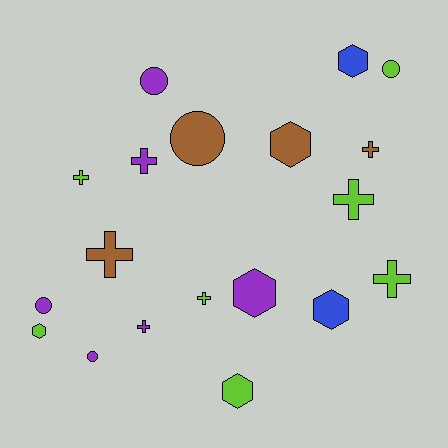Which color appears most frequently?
Lime, with 7 objects.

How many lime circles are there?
There is 1 lime circle.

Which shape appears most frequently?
Cross, with 8 objects.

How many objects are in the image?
There are 19 objects.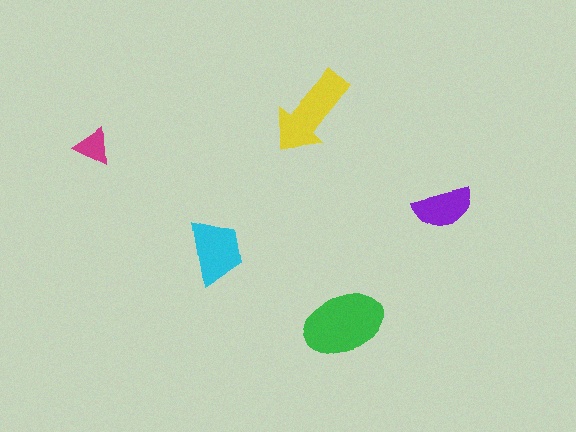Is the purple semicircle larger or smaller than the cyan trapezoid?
Smaller.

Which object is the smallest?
The magenta triangle.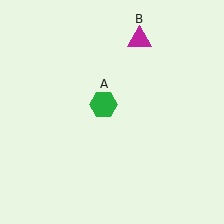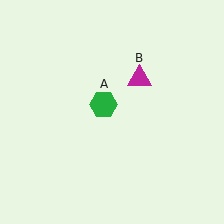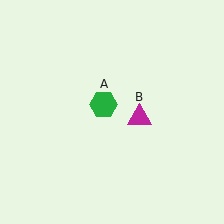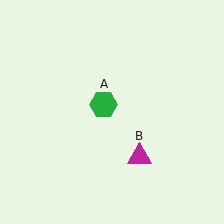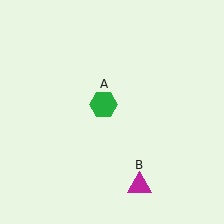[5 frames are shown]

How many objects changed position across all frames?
1 object changed position: magenta triangle (object B).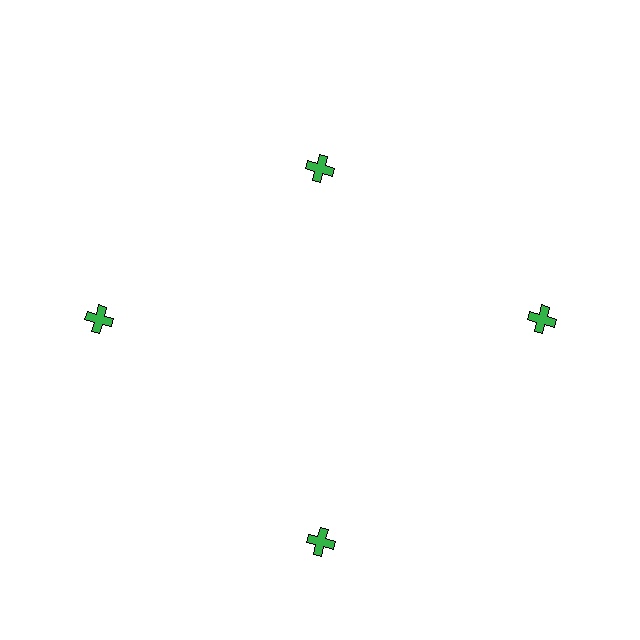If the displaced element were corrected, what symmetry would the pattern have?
It would have 4-fold rotational symmetry — the pattern would map onto itself every 90 degrees.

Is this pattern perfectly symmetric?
No. The 4 green crosses are arranged in a ring, but one element near the 12 o'clock position is pulled inward toward the center, breaking the 4-fold rotational symmetry.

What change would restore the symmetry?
The symmetry would be restored by moving it outward, back onto the ring so that all 4 crosses sit at equal angles and equal distance from the center.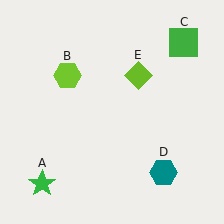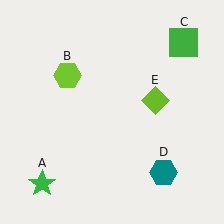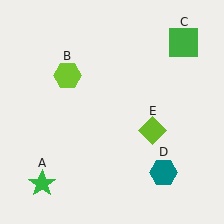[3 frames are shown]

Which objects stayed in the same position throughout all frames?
Green star (object A) and lime hexagon (object B) and green square (object C) and teal hexagon (object D) remained stationary.